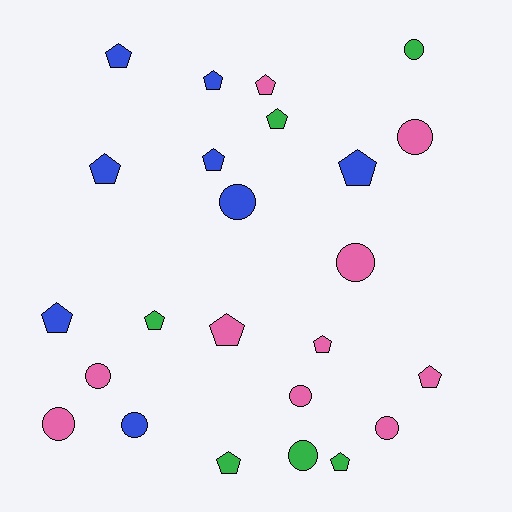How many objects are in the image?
There are 24 objects.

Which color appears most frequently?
Pink, with 10 objects.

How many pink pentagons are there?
There are 4 pink pentagons.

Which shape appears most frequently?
Pentagon, with 14 objects.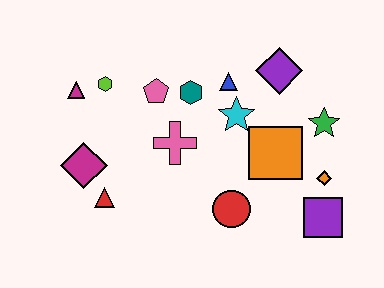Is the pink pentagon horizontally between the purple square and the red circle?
No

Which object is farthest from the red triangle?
The green star is farthest from the red triangle.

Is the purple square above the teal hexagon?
No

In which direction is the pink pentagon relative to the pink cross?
The pink pentagon is above the pink cross.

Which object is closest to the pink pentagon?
The teal hexagon is closest to the pink pentagon.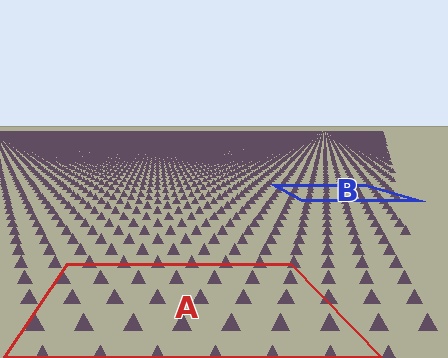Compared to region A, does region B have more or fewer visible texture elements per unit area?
Region B has more texture elements per unit area — they are packed more densely because it is farther away.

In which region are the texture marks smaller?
The texture marks are smaller in region B, because it is farther away.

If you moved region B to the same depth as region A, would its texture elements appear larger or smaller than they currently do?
They would appear larger. At a closer depth, the same texture elements are projected at a bigger on-screen size.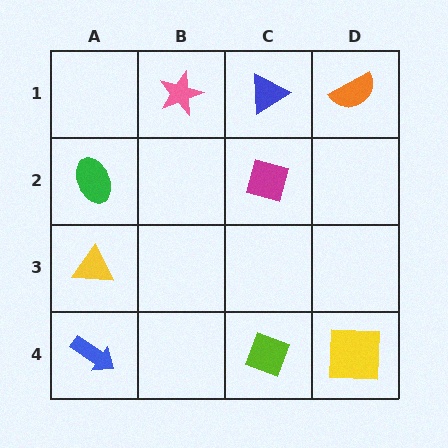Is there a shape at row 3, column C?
No, that cell is empty.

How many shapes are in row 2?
2 shapes.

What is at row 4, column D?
A yellow square.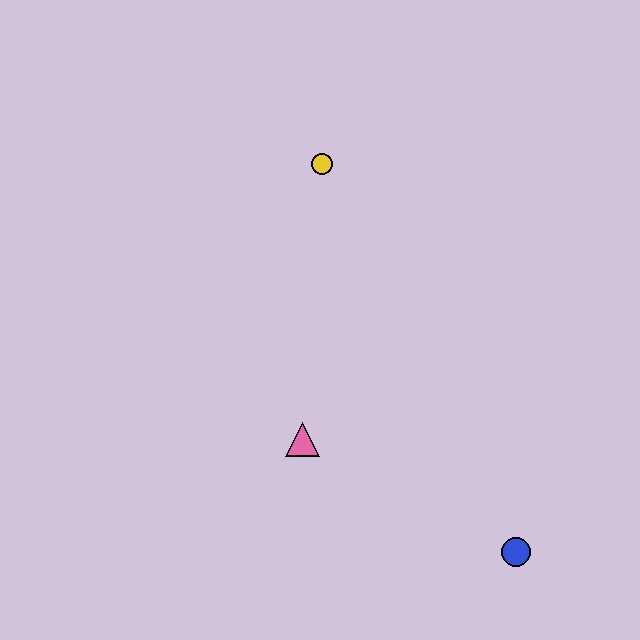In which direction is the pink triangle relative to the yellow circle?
The pink triangle is below the yellow circle.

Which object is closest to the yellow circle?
The pink triangle is closest to the yellow circle.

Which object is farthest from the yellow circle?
The blue circle is farthest from the yellow circle.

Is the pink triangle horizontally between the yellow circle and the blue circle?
No